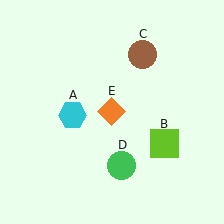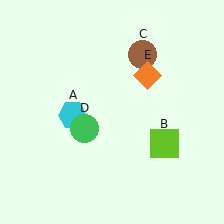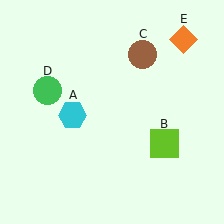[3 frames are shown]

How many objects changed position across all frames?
2 objects changed position: green circle (object D), orange diamond (object E).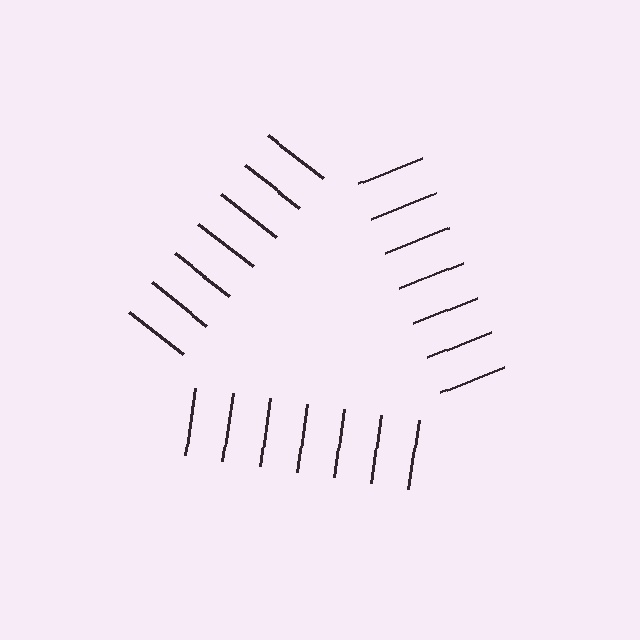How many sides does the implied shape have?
3 sides — the line-ends trace a triangle.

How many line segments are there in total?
21 — 7 along each of the 3 edges.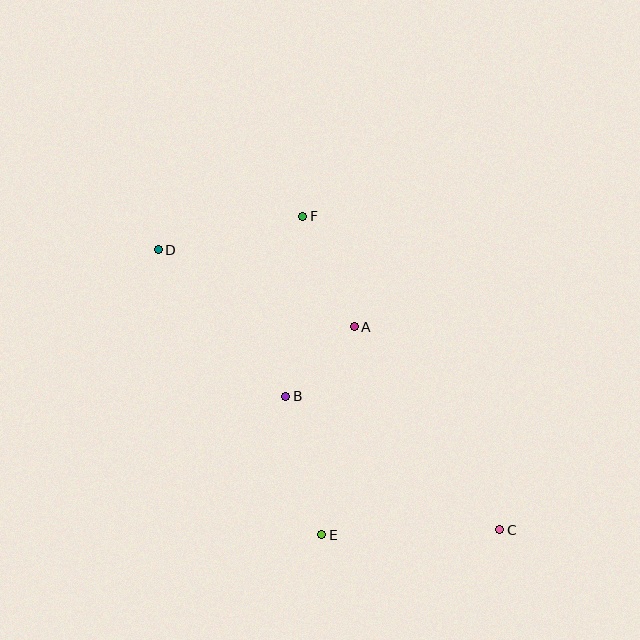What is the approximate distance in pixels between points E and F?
The distance between E and F is approximately 319 pixels.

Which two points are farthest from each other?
Points C and D are farthest from each other.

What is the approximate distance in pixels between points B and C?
The distance between B and C is approximately 252 pixels.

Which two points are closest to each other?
Points A and B are closest to each other.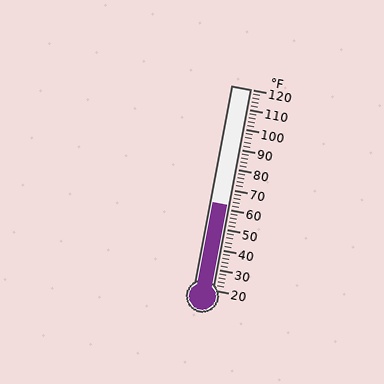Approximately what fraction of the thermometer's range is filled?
The thermometer is filled to approximately 40% of its range.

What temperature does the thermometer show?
The thermometer shows approximately 62°F.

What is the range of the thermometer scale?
The thermometer scale ranges from 20°F to 120°F.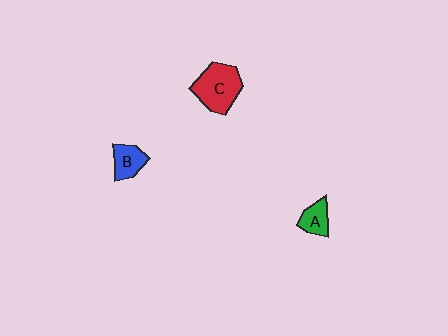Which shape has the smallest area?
Shape A (green).